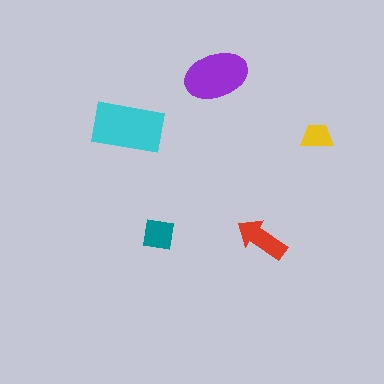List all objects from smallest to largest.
The yellow trapezoid, the teal square, the red arrow, the purple ellipse, the cyan rectangle.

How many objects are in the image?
There are 5 objects in the image.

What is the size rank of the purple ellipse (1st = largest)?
2nd.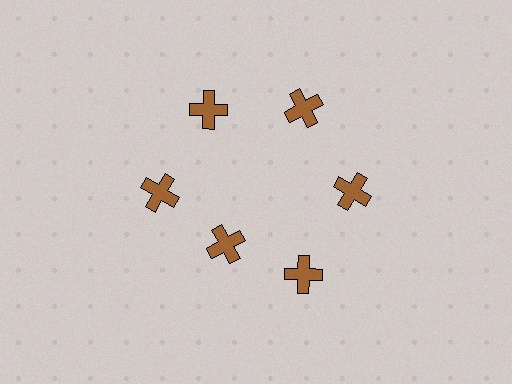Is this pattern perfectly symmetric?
No. The 6 brown crosses are arranged in a ring, but one element near the 7 o'clock position is pulled inward toward the center, breaking the 6-fold rotational symmetry.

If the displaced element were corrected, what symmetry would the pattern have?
It would have 6-fold rotational symmetry — the pattern would map onto itself every 60 degrees.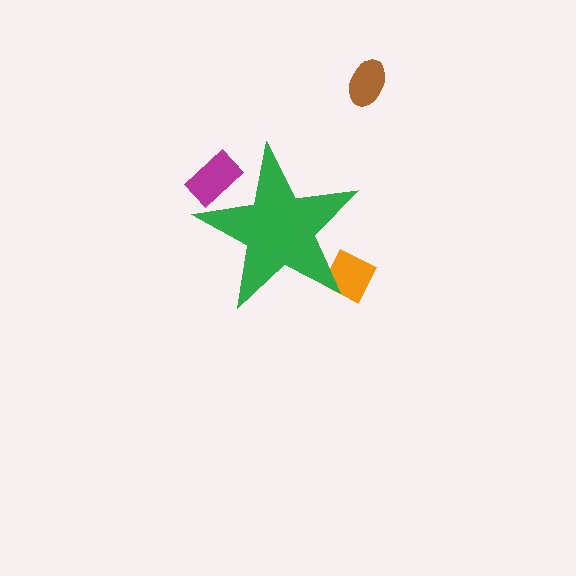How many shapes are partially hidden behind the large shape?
2 shapes are partially hidden.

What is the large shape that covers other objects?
A green star.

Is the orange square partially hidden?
Yes, the orange square is partially hidden behind the green star.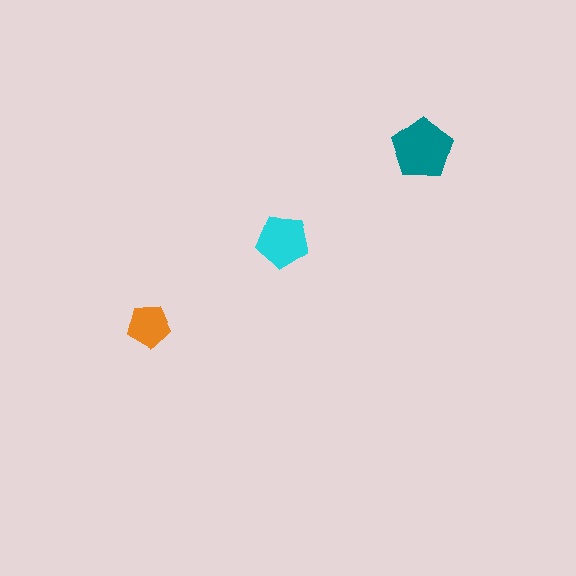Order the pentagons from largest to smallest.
the teal one, the cyan one, the orange one.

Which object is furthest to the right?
The teal pentagon is rightmost.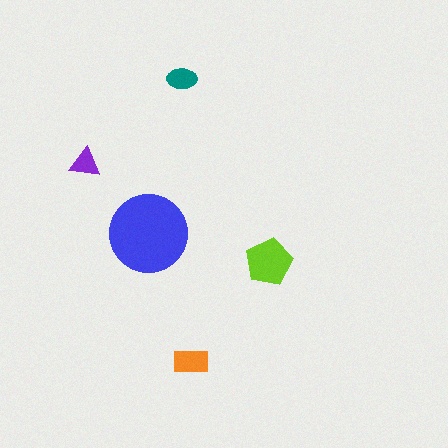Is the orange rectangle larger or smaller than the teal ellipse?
Larger.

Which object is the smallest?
The purple triangle.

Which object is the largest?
The blue circle.